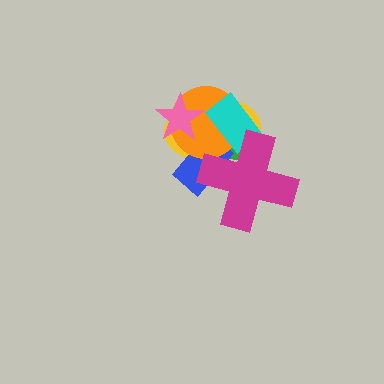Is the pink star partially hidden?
No, no other shape covers it.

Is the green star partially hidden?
Yes, it is partially covered by another shape.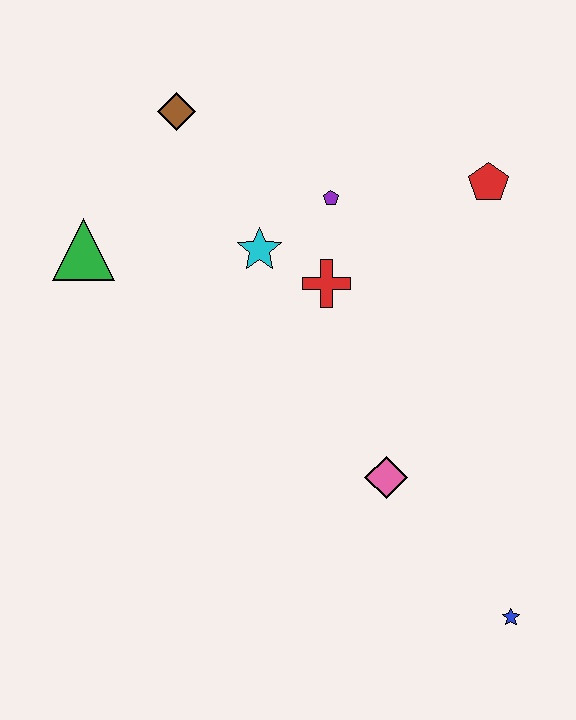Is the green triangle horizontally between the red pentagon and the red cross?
No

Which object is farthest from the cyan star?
The blue star is farthest from the cyan star.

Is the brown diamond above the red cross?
Yes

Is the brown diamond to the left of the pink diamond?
Yes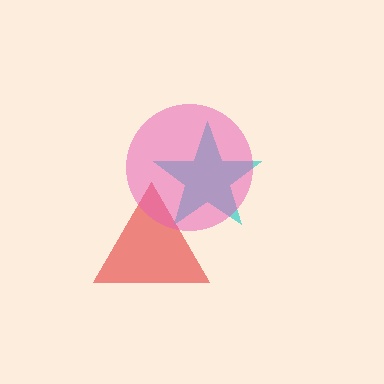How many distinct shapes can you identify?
There are 3 distinct shapes: a red triangle, a cyan star, a pink circle.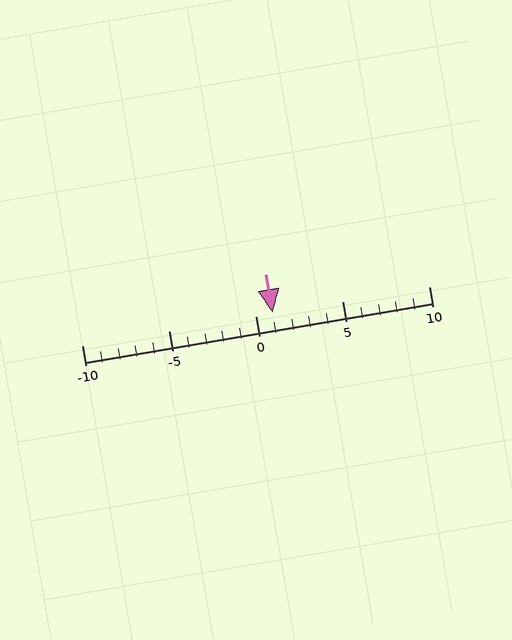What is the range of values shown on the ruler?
The ruler shows values from -10 to 10.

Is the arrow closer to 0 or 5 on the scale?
The arrow is closer to 0.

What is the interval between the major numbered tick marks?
The major tick marks are spaced 5 units apart.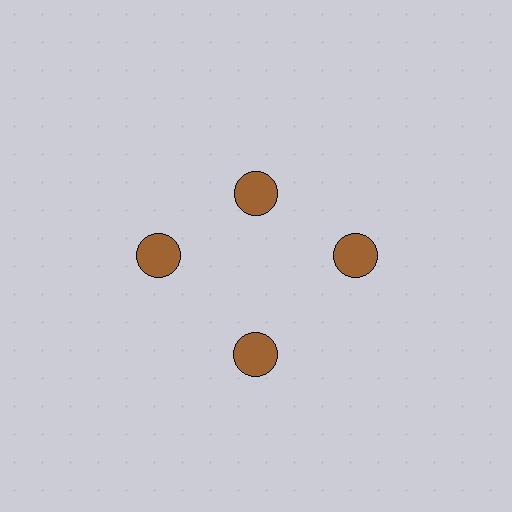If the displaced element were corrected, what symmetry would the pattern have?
It would have 4-fold rotational symmetry — the pattern would map onto itself every 90 degrees.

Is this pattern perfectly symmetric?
No. The 4 brown circles are arranged in a ring, but one element near the 12 o'clock position is pulled inward toward the center, breaking the 4-fold rotational symmetry.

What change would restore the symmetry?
The symmetry would be restored by moving it outward, back onto the ring so that all 4 circles sit at equal angles and equal distance from the center.